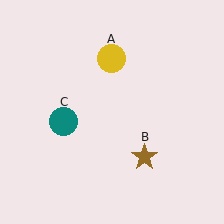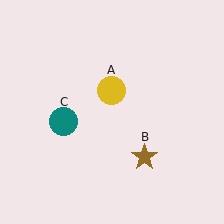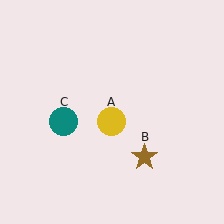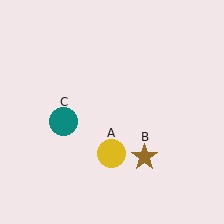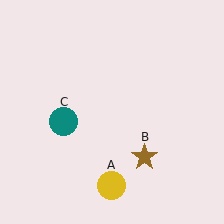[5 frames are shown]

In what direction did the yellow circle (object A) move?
The yellow circle (object A) moved down.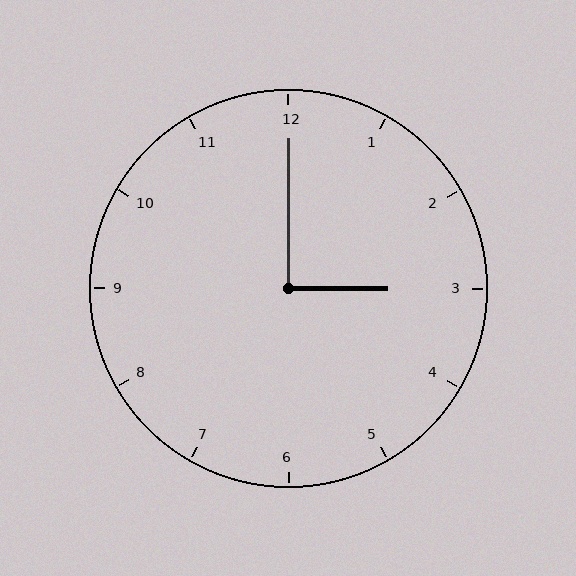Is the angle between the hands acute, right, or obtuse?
It is right.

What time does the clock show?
3:00.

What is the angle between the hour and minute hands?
Approximately 90 degrees.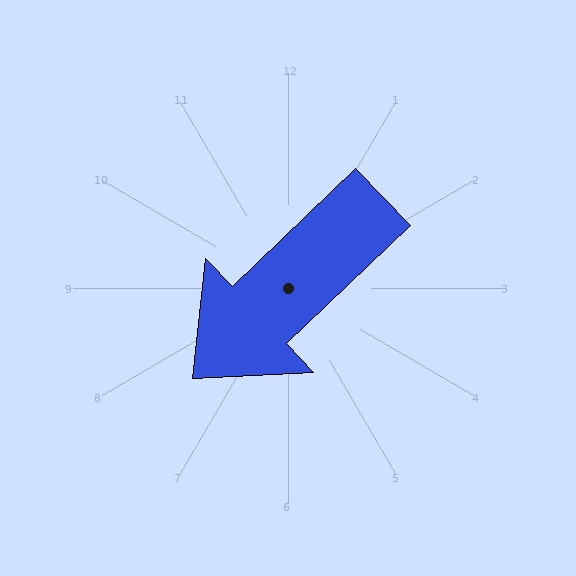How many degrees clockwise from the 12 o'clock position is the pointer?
Approximately 226 degrees.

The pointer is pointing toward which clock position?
Roughly 8 o'clock.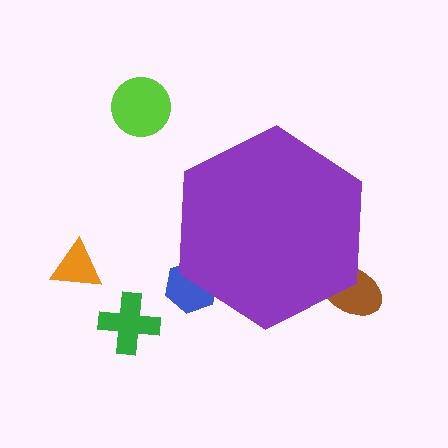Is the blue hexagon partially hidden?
Yes, the blue hexagon is partially hidden behind the purple hexagon.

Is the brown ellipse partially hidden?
Yes, the brown ellipse is partially hidden behind the purple hexagon.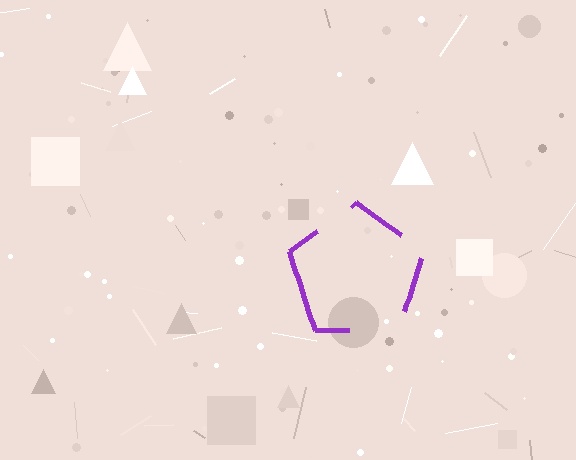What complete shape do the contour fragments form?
The contour fragments form a pentagon.